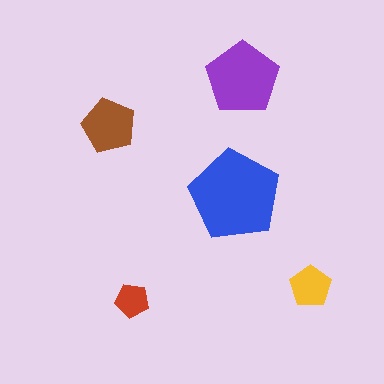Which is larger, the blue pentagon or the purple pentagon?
The blue one.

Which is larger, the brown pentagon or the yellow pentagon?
The brown one.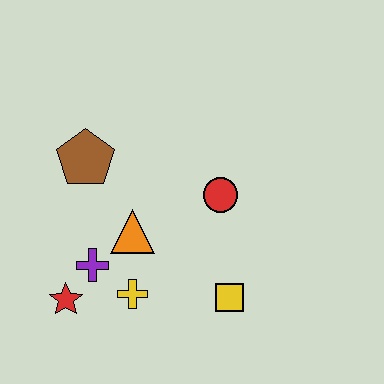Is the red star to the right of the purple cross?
No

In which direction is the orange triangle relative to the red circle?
The orange triangle is to the left of the red circle.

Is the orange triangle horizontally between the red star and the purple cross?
No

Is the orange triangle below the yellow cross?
No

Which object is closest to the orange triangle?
The purple cross is closest to the orange triangle.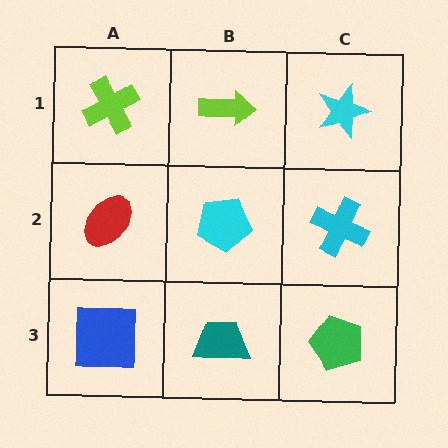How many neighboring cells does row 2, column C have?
3.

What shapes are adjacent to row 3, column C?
A cyan cross (row 2, column C), a teal trapezoid (row 3, column B).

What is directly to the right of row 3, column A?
A teal trapezoid.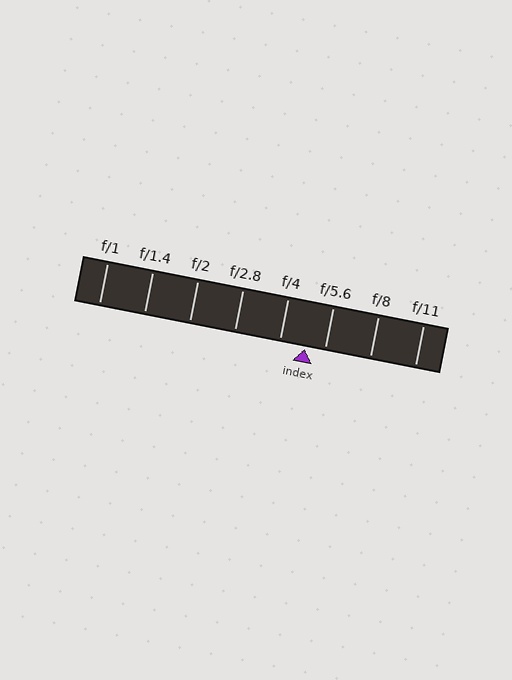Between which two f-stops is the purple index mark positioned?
The index mark is between f/4 and f/5.6.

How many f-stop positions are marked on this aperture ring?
There are 8 f-stop positions marked.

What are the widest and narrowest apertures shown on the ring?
The widest aperture shown is f/1 and the narrowest is f/11.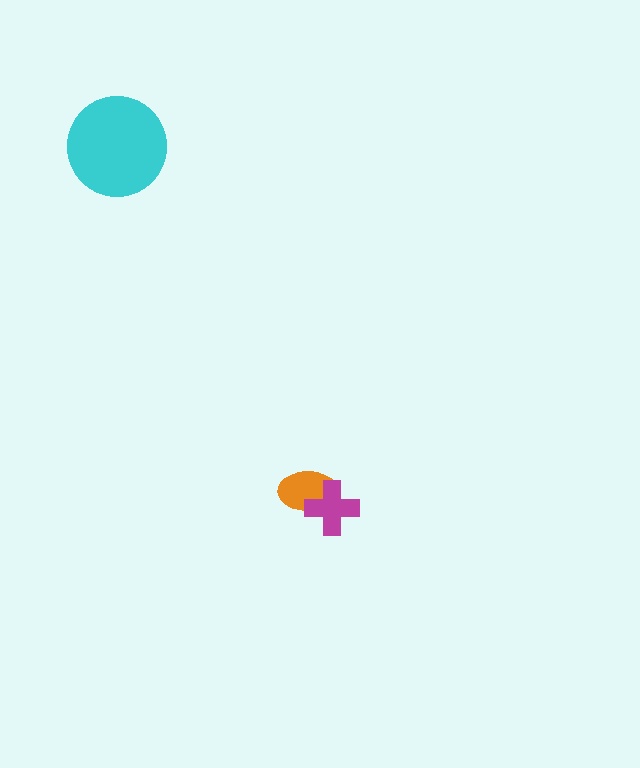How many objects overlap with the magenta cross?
1 object overlaps with the magenta cross.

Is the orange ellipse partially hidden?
Yes, it is partially covered by another shape.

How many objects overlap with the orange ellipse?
1 object overlaps with the orange ellipse.